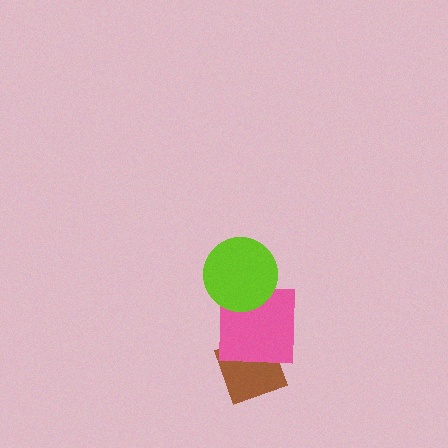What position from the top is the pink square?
The pink square is 2nd from the top.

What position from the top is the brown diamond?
The brown diamond is 3rd from the top.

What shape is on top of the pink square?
The lime circle is on top of the pink square.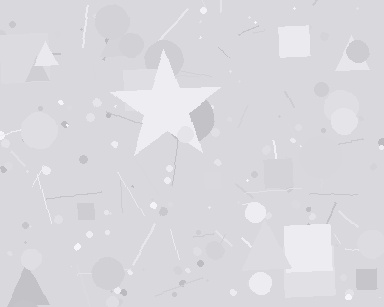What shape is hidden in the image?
A star is hidden in the image.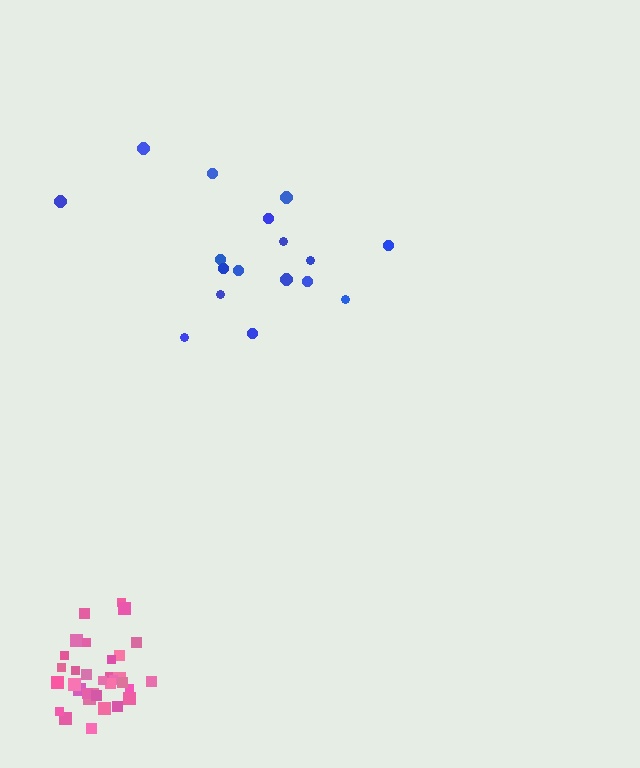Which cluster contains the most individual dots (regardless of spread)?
Pink (35).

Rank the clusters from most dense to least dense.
pink, blue.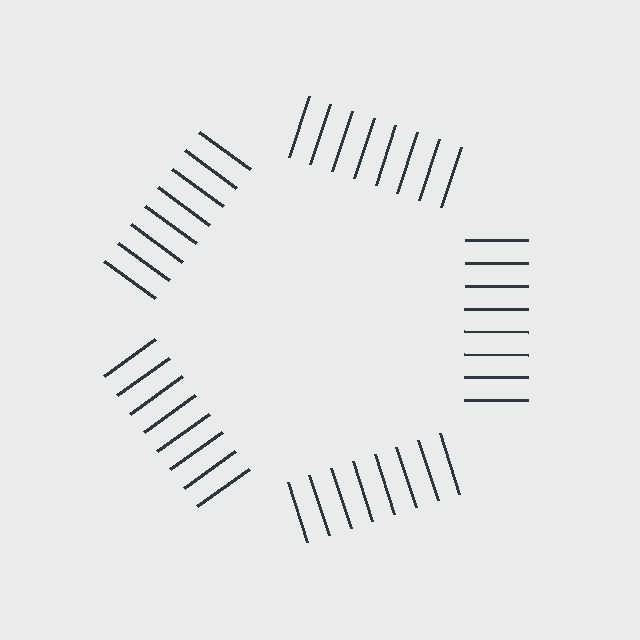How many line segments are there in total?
40 — 8 along each of the 5 edges.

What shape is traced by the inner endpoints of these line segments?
An illusory pentagon — the line segments terminate on its edges but no continuous stroke is drawn.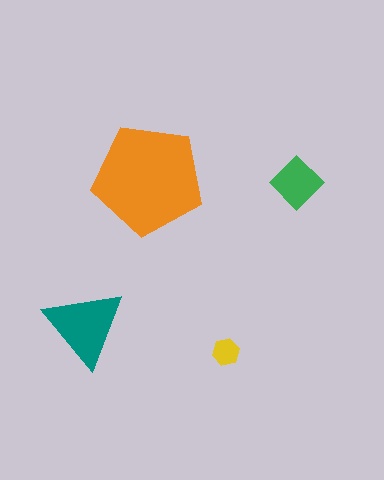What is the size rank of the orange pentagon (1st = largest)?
1st.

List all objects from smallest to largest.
The yellow hexagon, the green diamond, the teal triangle, the orange pentagon.